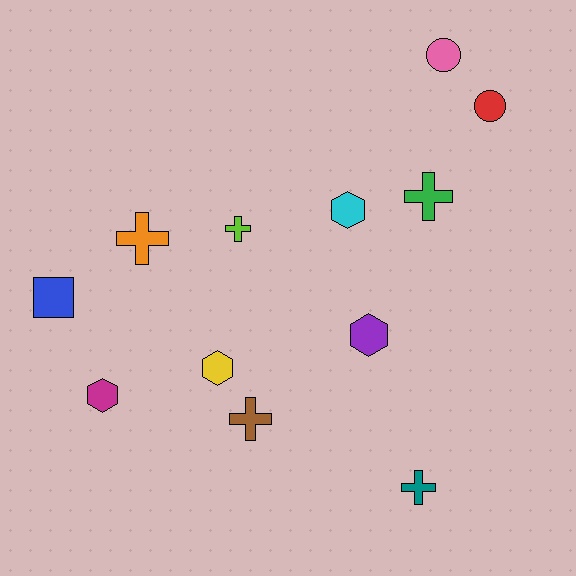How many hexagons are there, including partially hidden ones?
There are 4 hexagons.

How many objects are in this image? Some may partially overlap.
There are 12 objects.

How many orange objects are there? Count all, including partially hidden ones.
There is 1 orange object.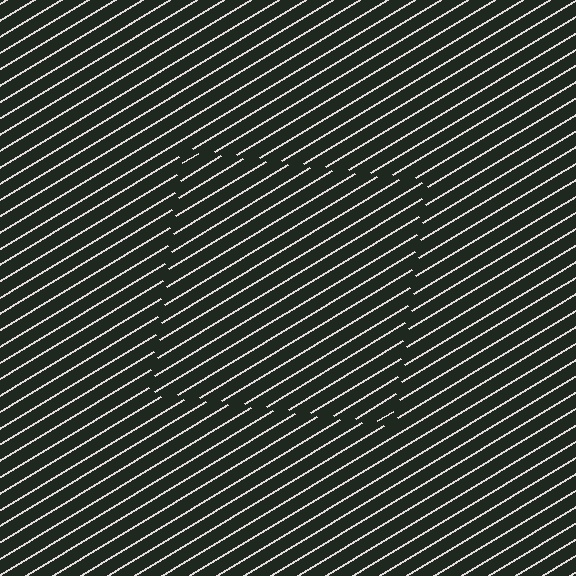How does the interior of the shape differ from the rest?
The interior of the shape contains the same grating, shifted by half a period — the contour is defined by the phase discontinuity where line-ends from the inner and outer gratings abut.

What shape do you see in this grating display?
An illusory square. The interior of the shape contains the same grating, shifted by half a period — the contour is defined by the phase discontinuity where line-ends from the inner and outer gratings abut.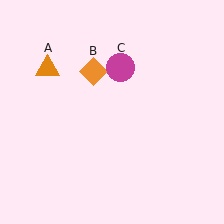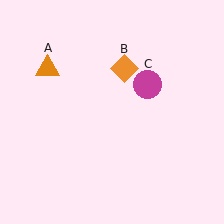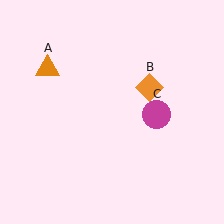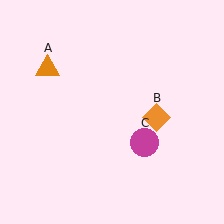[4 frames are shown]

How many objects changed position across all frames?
2 objects changed position: orange diamond (object B), magenta circle (object C).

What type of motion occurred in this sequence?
The orange diamond (object B), magenta circle (object C) rotated clockwise around the center of the scene.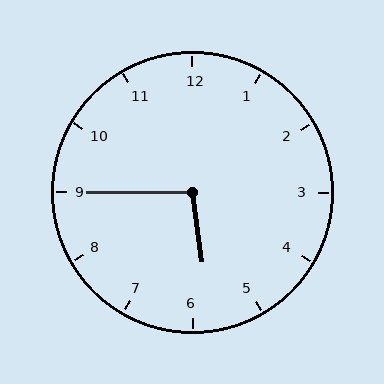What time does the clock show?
5:45.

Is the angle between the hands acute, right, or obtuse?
It is obtuse.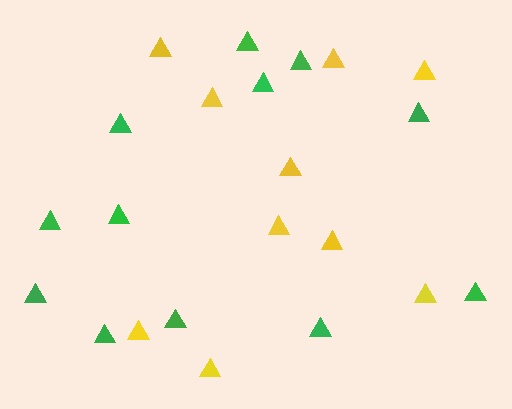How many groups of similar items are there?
There are 2 groups: one group of green triangles (12) and one group of yellow triangles (10).